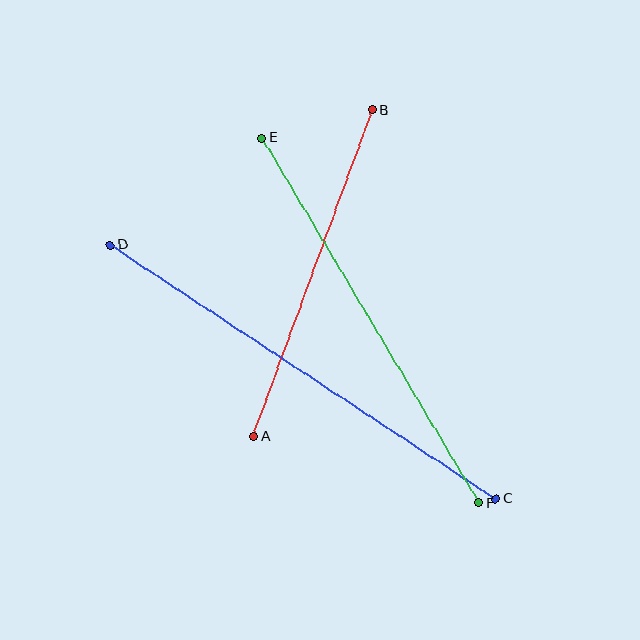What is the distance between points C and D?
The distance is approximately 461 pixels.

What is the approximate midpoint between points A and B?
The midpoint is at approximately (313, 273) pixels.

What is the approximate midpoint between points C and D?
The midpoint is at approximately (303, 372) pixels.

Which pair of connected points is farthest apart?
Points C and D are farthest apart.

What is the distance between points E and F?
The distance is approximately 424 pixels.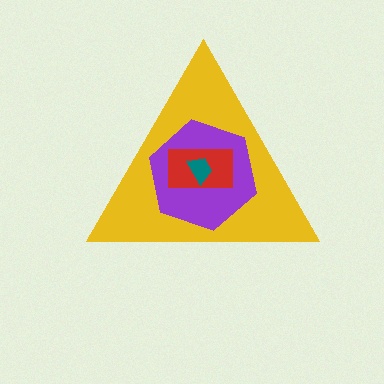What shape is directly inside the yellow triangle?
The purple hexagon.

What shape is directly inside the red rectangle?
The teal trapezoid.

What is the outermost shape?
The yellow triangle.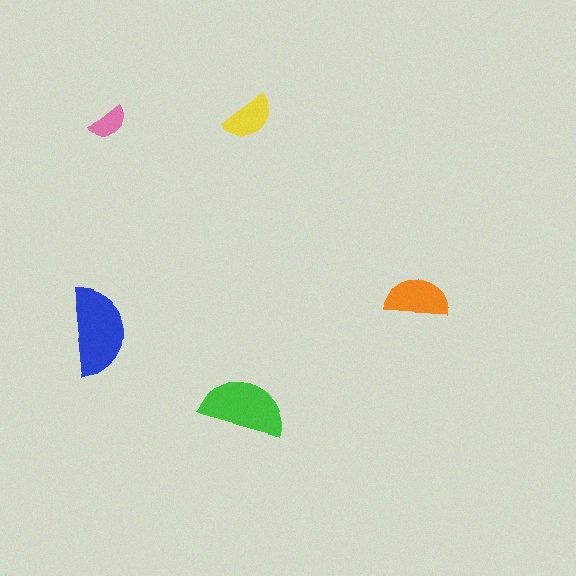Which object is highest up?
The yellow semicircle is topmost.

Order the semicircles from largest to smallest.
the blue one, the green one, the orange one, the yellow one, the pink one.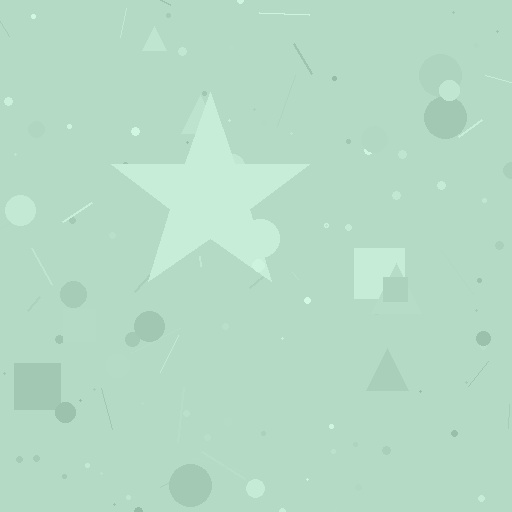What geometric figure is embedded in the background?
A star is embedded in the background.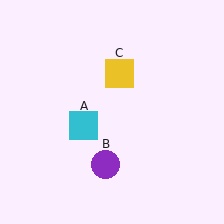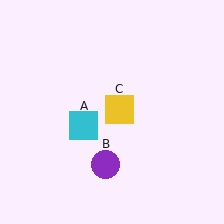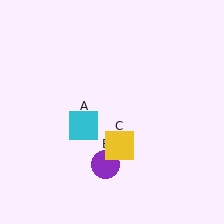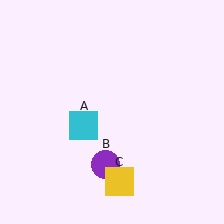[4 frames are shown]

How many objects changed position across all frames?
1 object changed position: yellow square (object C).